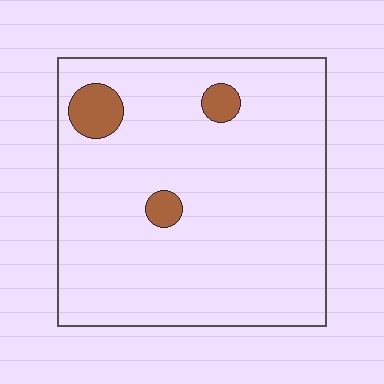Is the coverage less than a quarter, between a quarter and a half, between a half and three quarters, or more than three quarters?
Less than a quarter.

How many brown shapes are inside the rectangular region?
3.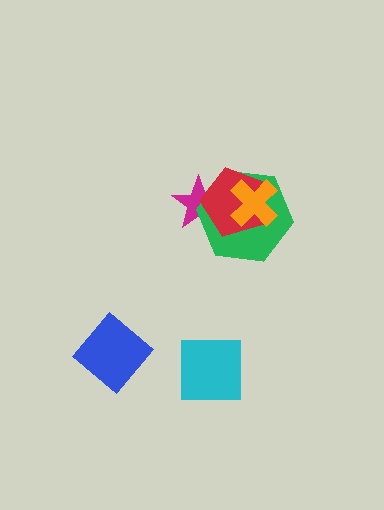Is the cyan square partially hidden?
No, no other shape covers it.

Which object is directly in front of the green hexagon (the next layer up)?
The red pentagon is directly in front of the green hexagon.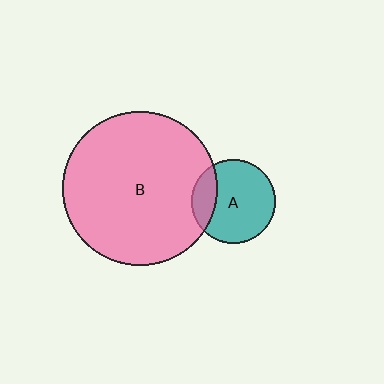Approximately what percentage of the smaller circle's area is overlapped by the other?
Approximately 20%.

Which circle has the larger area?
Circle B (pink).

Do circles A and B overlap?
Yes.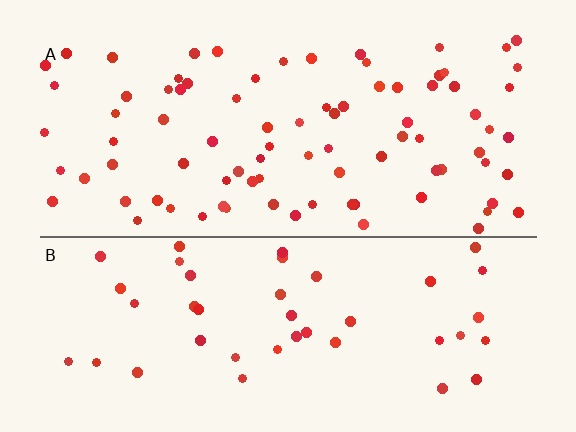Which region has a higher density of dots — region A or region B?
A (the top).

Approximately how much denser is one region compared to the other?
Approximately 2.0× — region A over region B.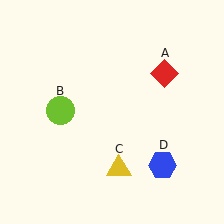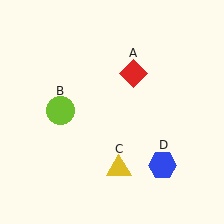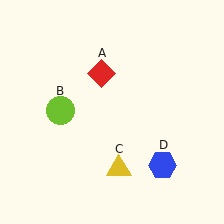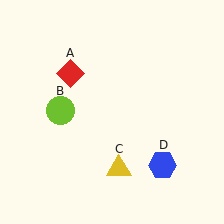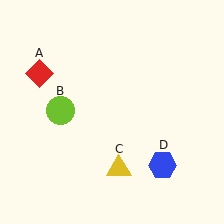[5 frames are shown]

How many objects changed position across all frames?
1 object changed position: red diamond (object A).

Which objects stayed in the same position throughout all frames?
Lime circle (object B) and yellow triangle (object C) and blue hexagon (object D) remained stationary.